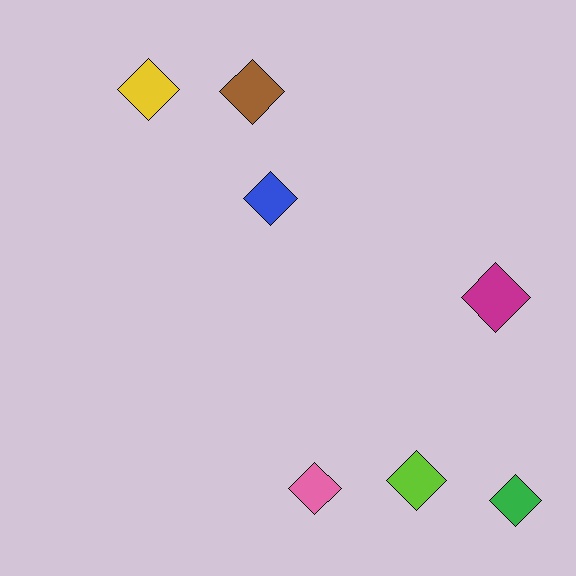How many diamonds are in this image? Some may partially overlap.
There are 7 diamonds.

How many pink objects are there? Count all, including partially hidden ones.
There is 1 pink object.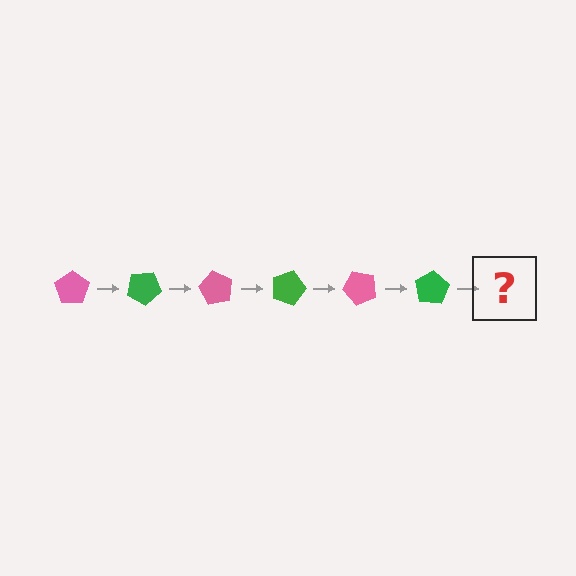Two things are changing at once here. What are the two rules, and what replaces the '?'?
The two rules are that it rotates 30 degrees each step and the color cycles through pink and green. The '?' should be a pink pentagon, rotated 180 degrees from the start.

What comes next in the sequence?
The next element should be a pink pentagon, rotated 180 degrees from the start.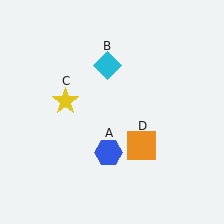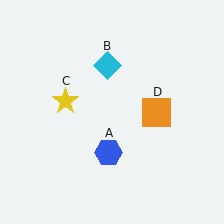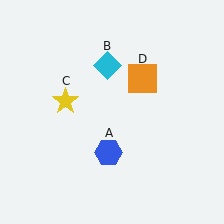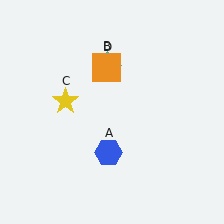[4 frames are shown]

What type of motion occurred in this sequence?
The orange square (object D) rotated counterclockwise around the center of the scene.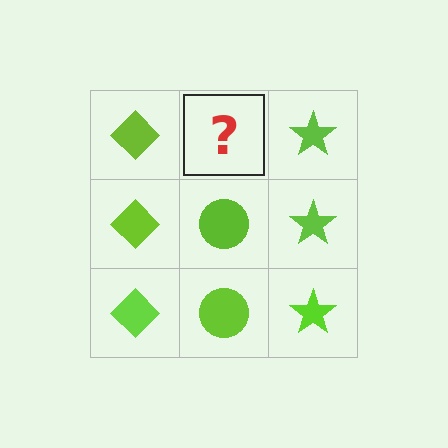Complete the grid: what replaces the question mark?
The question mark should be replaced with a lime circle.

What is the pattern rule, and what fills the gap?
The rule is that each column has a consistent shape. The gap should be filled with a lime circle.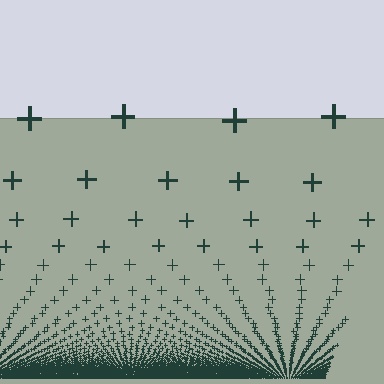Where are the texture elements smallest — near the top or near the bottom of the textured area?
Near the bottom.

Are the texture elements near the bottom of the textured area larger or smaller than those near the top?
Smaller. The gradient is inverted — elements near the bottom are smaller and denser.